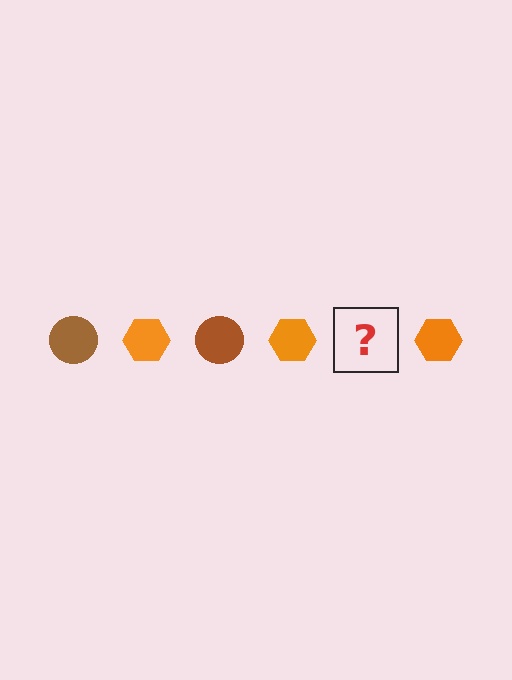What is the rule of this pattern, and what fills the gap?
The rule is that the pattern alternates between brown circle and orange hexagon. The gap should be filled with a brown circle.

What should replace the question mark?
The question mark should be replaced with a brown circle.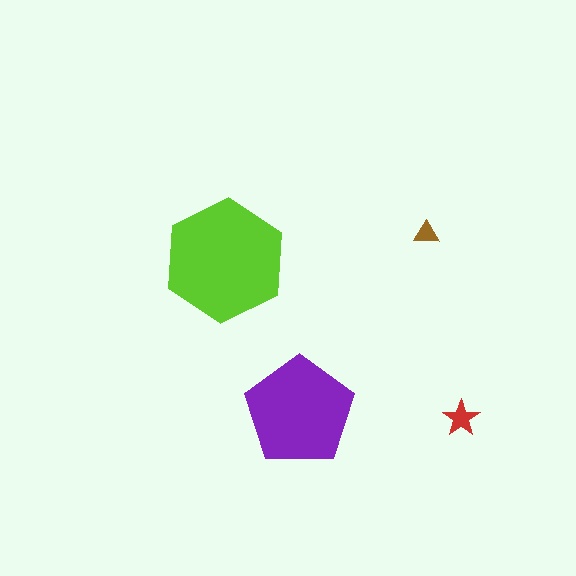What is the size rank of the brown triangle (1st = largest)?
4th.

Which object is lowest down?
The red star is bottommost.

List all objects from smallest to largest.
The brown triangle, the red star, the purple pentagon, the lime hexagon.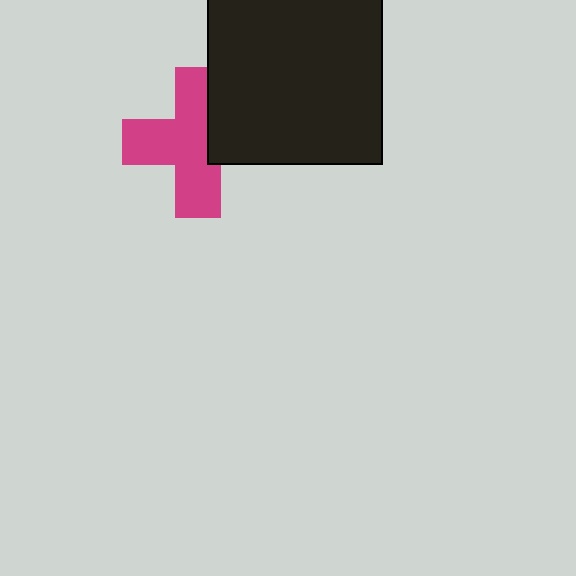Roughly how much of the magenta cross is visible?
Most of it is visible (roughly 68%).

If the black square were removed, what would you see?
You would see the complete magenta cross.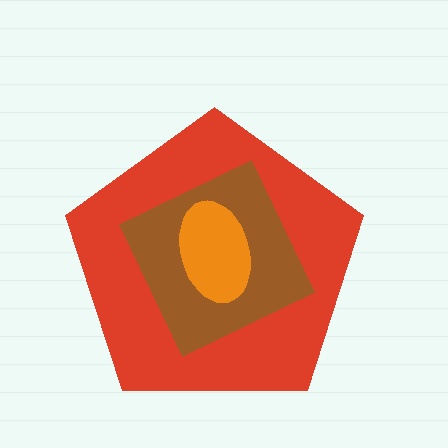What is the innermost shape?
The orange ellipse.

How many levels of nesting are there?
3.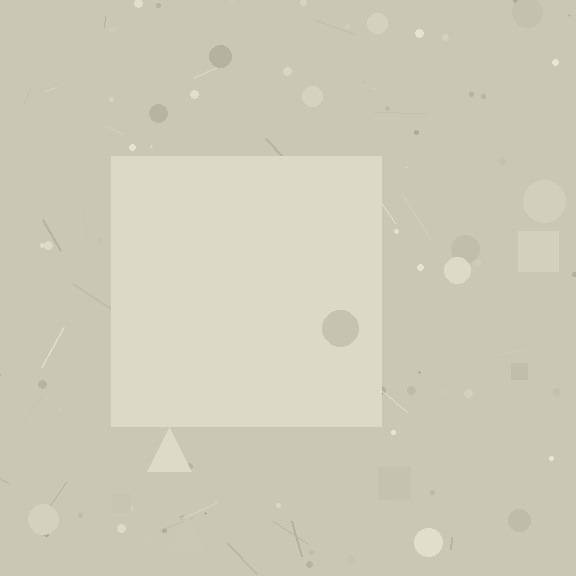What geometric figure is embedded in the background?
A square is embedded in the background.